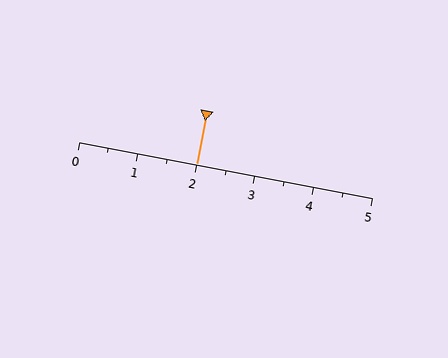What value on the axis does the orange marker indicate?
The marker indicates approximately 2.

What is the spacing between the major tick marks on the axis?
The major ticks are spaced 1 apart.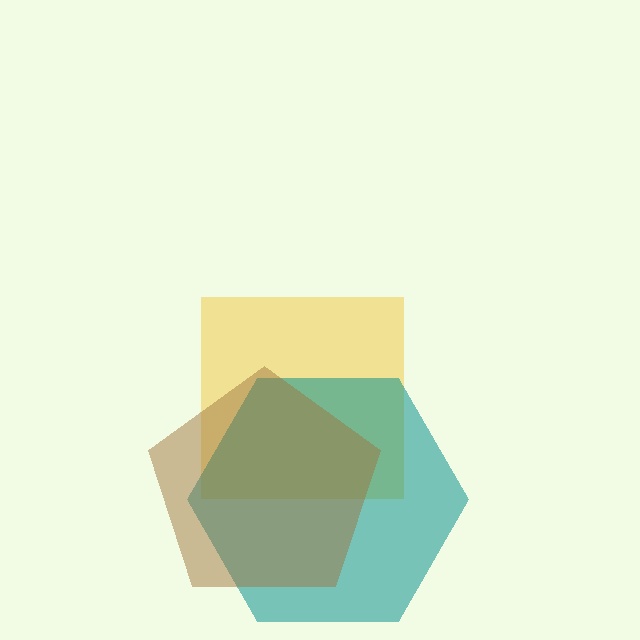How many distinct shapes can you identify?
There are 3 distinct shapes: a yellow square, a teal hexagon, a brown pentagon.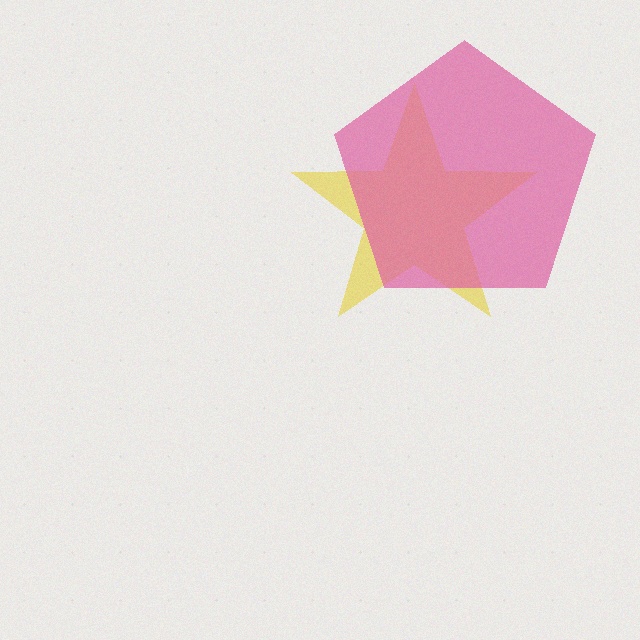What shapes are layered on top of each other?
The layered shapes are: a yellow star, a pink pentagon.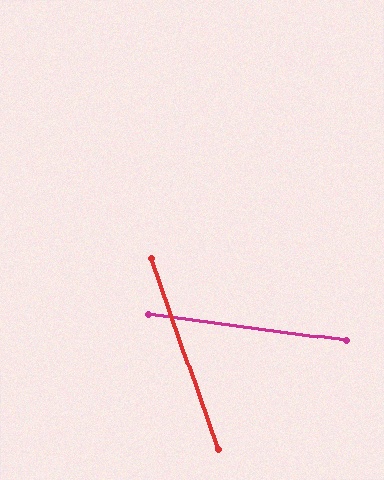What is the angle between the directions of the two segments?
Approximately 63 degrees.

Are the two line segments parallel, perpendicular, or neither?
Neither parallel nor perpendicular — they differ by about 63°.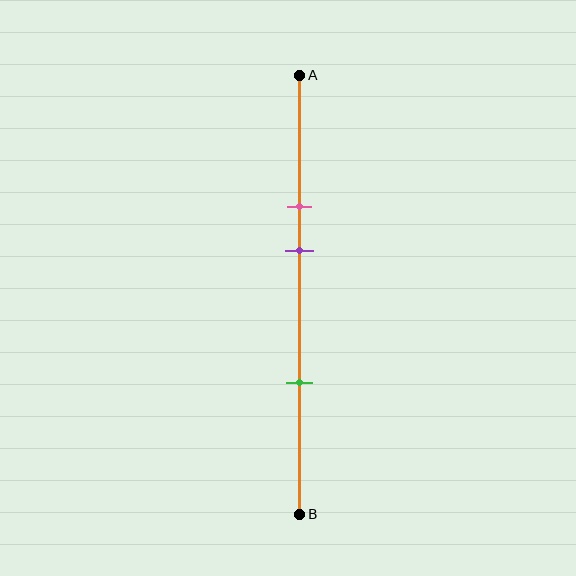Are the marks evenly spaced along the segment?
No, the marks are not evenly spaced.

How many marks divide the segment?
There are 3 marks dividing the segment.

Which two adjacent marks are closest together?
The pink and purple marks are the closest adjacent pair.